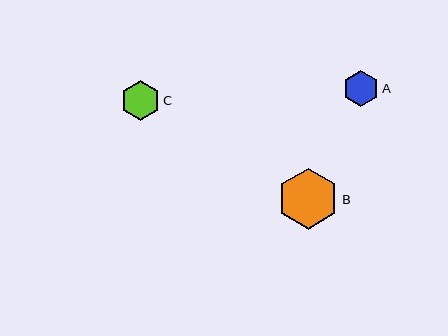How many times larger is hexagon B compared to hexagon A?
Hexagon B is approximately 1.7 times the size of hexagon A.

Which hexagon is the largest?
Hexagon B is the largest with a size of approximately 61 pixels.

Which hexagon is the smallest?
Hexagon A is the smallest with a size of approximately 36 pixels.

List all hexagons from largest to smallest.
From largest to smallest: B, C, A.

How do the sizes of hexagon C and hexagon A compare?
Hexagon C and hexagon A are approximately the same size.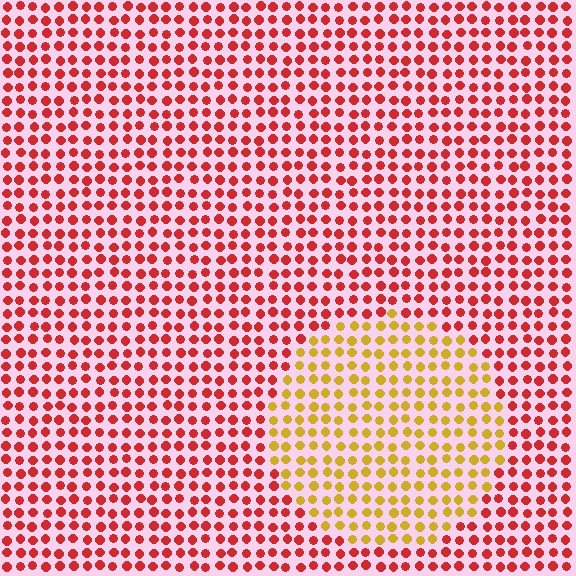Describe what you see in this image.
The image is filled with small red elements in a uniform arrangement. A circle-shaped region is visible where the elements are tinted to a slightly different hue, forming a subtle color boundary.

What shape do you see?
I see a circle.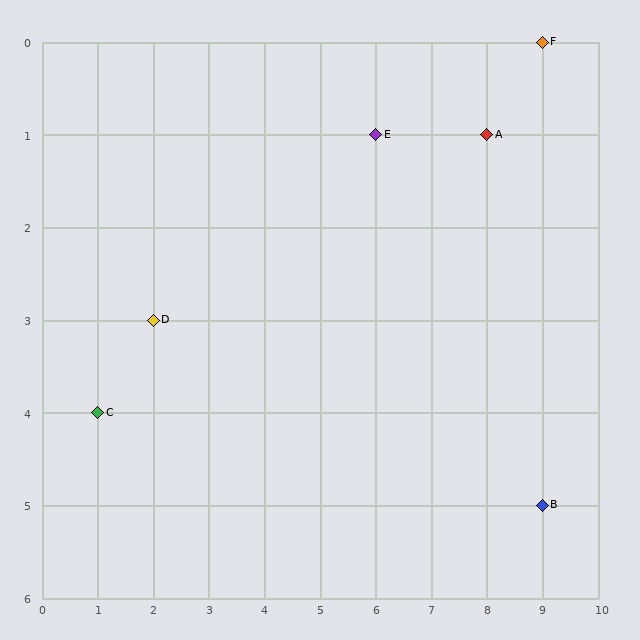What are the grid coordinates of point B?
Point B is at grid coordinates (9, 5).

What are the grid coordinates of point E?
Point E is at grid coordinates (6, 1).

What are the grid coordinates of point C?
Point C is at grid coordinates (1, 4).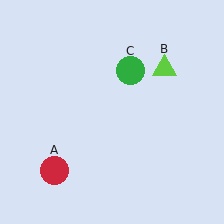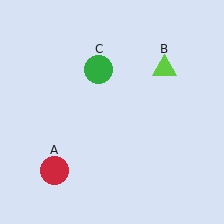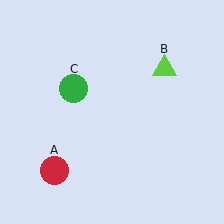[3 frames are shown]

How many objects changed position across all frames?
1 object changed position: green circle (object C).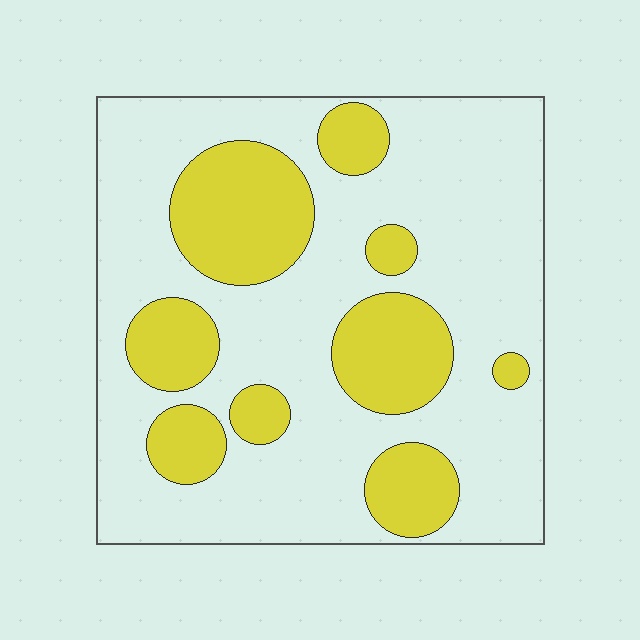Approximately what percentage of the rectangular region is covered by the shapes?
Approximately 30%.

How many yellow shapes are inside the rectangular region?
9.